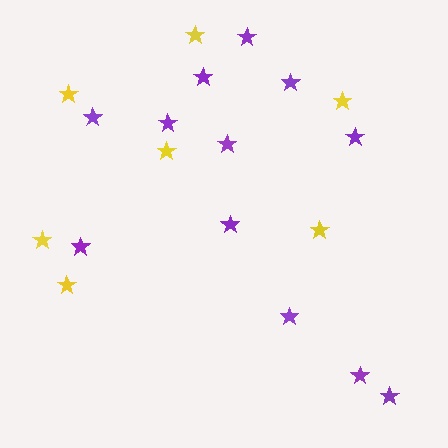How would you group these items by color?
There are 2 groups: one group of purple stars (12) and one group of yellow stars (7).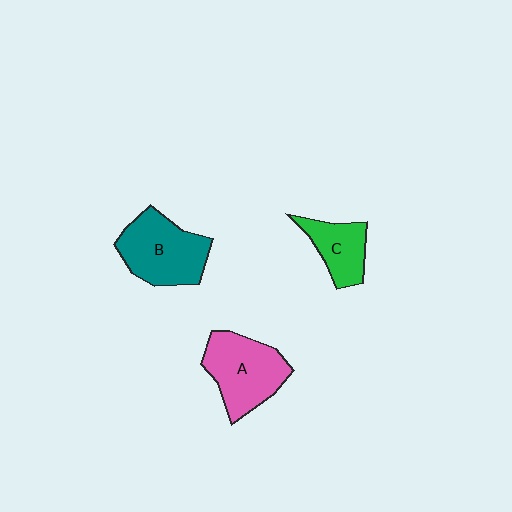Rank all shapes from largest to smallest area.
From largest to smallest: B (teal), A (pink), C (green).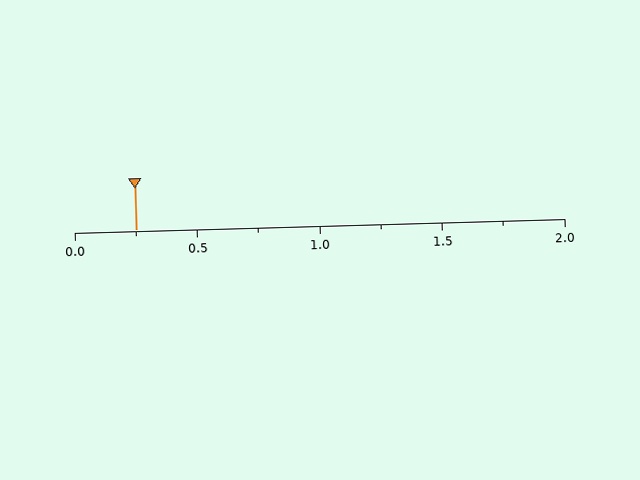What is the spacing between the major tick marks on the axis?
The major ticks are spaced 0.5 apart.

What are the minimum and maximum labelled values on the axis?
The axis runs from 0.0 to 2.0.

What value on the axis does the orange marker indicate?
The marker indicates approximately 0.25.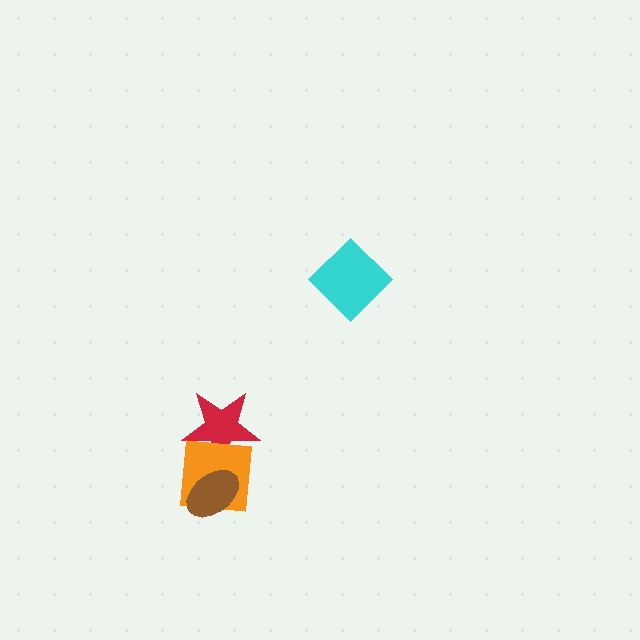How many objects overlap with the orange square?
2 objects overlap with the orange square.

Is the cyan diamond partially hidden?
No, no other shape covers it.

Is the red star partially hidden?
Yes, it is partially covered by another shape.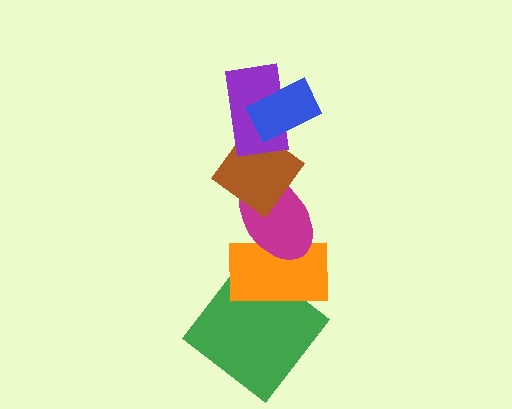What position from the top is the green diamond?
The green diamond is 6th from the top.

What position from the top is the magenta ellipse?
The magenta ellipse is 4th from the top.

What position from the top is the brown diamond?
The brown diamond is 3rd from the top.